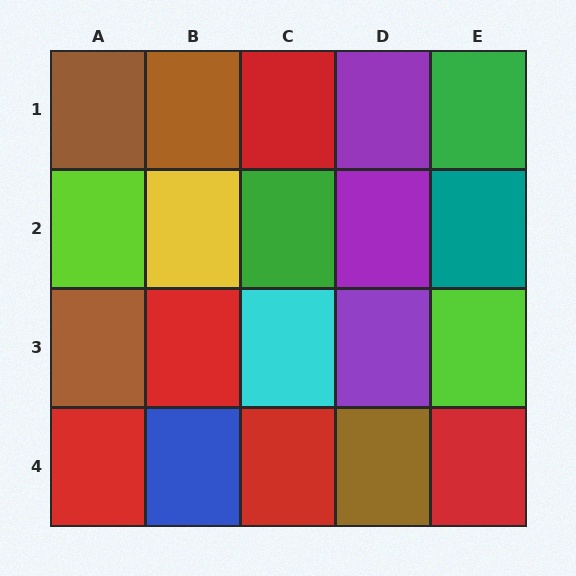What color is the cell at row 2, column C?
Green.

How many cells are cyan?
1 cell is cyan.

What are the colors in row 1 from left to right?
Brown, brown, red, purple, green.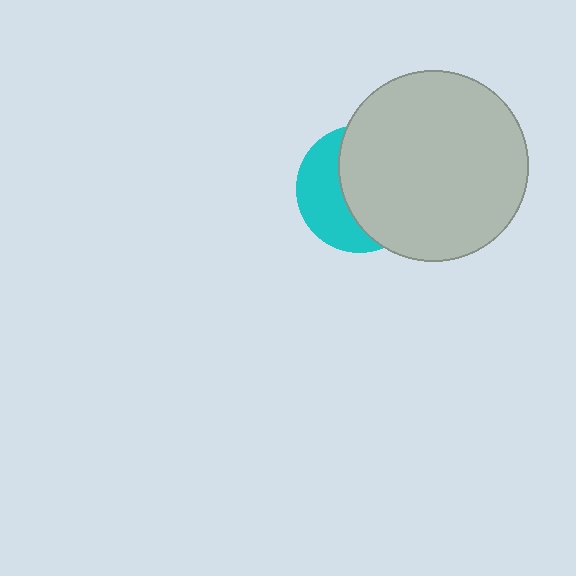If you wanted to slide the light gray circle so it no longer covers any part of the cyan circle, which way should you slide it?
Slide it right — that is the most direct way to separate the two shapes.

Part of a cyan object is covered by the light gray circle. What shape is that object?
It is a circle.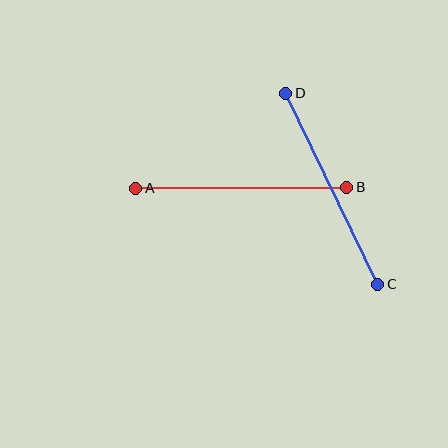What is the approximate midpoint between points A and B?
The midpoint is at approximately (241, 188) pixels.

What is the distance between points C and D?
The distance is approximately 212 pixels.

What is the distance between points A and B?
The distance is approximately 211 pixels.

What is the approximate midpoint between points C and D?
The midpoint is at approximately (332, 189) pixels.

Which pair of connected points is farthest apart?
Points C and D are farthest apart.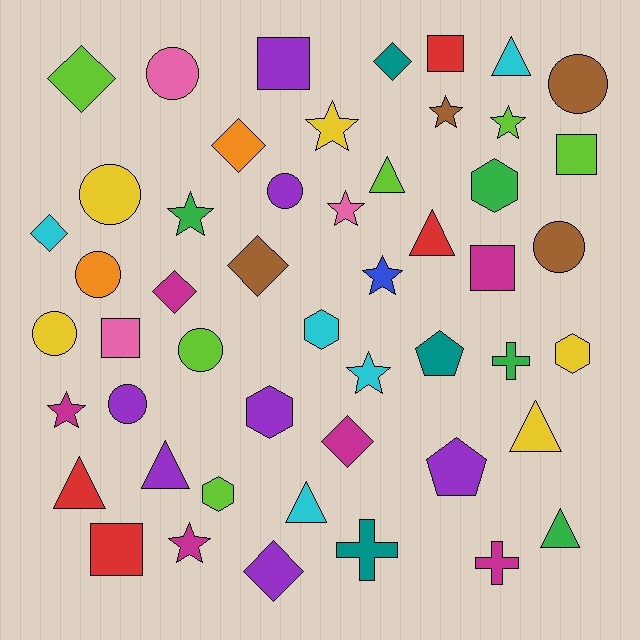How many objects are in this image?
There are 50 objects.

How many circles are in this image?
There are 9 circles.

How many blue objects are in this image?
There is 1 blue object.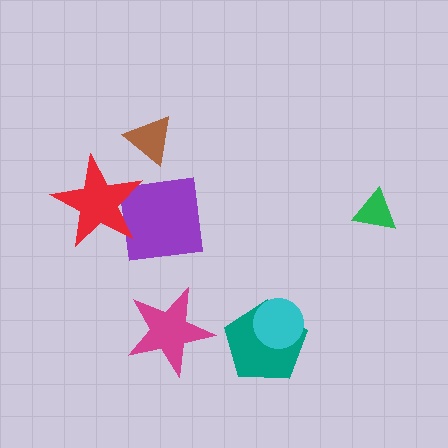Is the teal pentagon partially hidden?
Yes, it is partially covered by another shape.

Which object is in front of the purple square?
The red star is in front of the purple square.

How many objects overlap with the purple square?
1 object overlaps with the purple square.